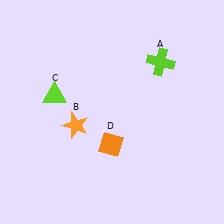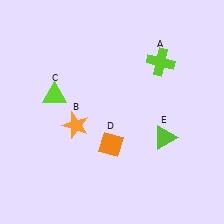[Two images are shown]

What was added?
A lime triangle (E) was added in Image 2.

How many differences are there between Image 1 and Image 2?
There is 1 difference between the two images.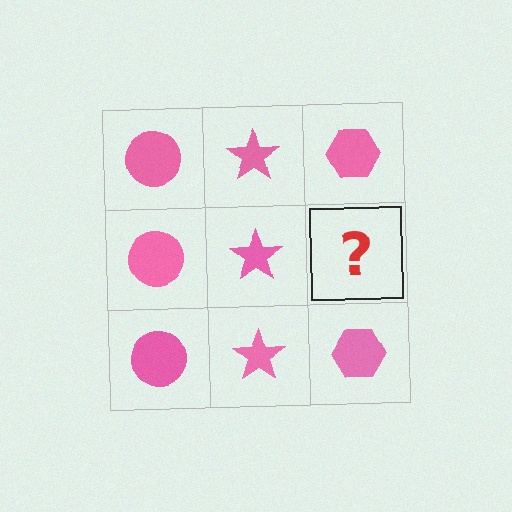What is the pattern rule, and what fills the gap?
The rule is that each column has a consistent shape. The gap should be filled with a pink hexagon.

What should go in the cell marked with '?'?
The missing cell should contain a pink hexagon.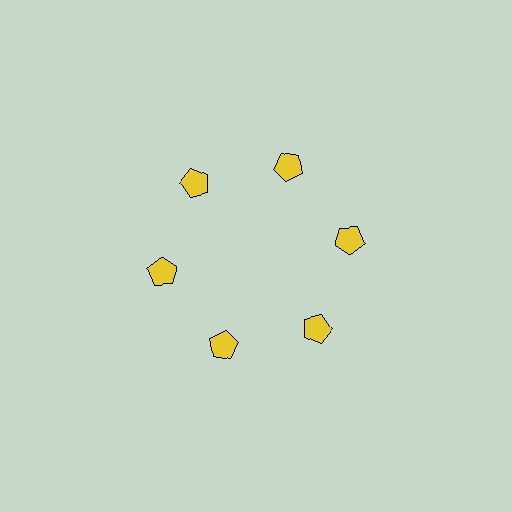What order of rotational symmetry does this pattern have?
This pattern has 6-fold rotational symmetry.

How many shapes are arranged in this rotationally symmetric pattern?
There are 6 shapes, arranged in 6 groups of 1.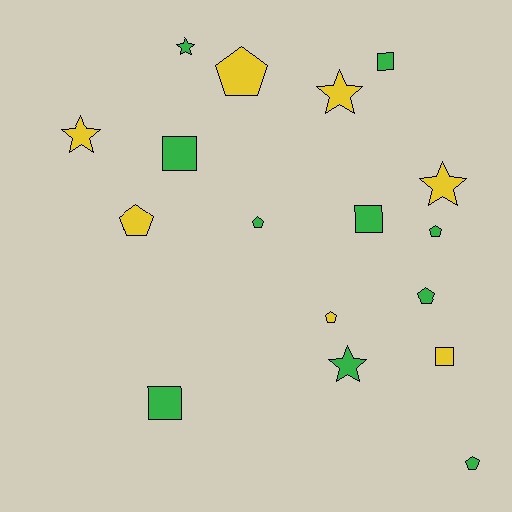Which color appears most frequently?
Green, with 10 objects.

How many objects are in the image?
There are 17 objects.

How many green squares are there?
There are 4 green squares.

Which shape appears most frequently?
Pentagon, with 7 objects.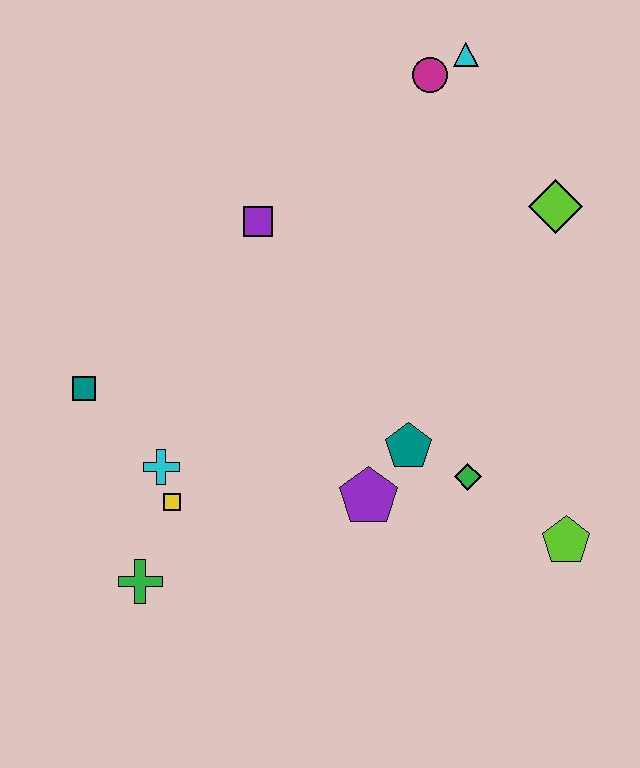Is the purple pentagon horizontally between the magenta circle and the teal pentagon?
No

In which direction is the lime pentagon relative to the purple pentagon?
The lime pentagon is to the right of the purple pentagon.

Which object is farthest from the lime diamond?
The green cross is farthest from the lime diamond.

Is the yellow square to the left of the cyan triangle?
Yes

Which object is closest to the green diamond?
The teal pentagon is closest to the green diamond.